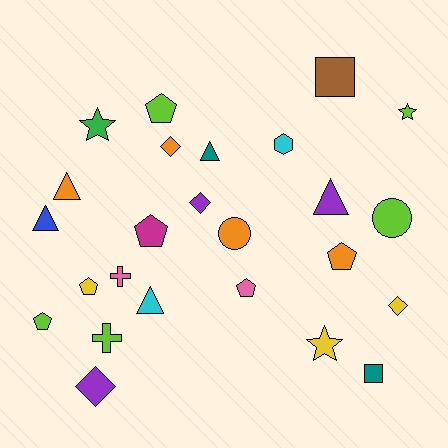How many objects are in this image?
There are 25 objects.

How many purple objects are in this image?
There are 3 purple objects.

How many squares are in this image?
There are 2 squares.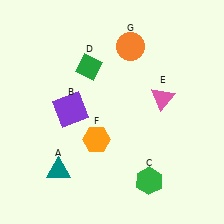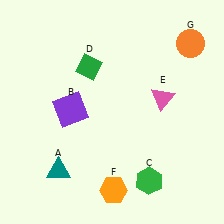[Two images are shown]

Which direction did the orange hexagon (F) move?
The orange hexagon (F) moved down.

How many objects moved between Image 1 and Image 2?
2 objects moved between the two images.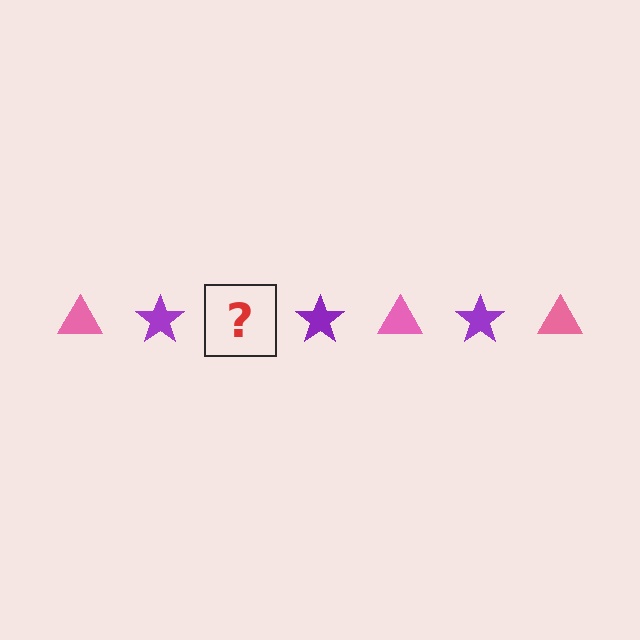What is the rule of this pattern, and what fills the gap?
The rule is that the pattern alternates between pink triangle and purple star. The gap should be filled with a pink triangle.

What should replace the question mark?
The question mark should be replaced with a pink triangle.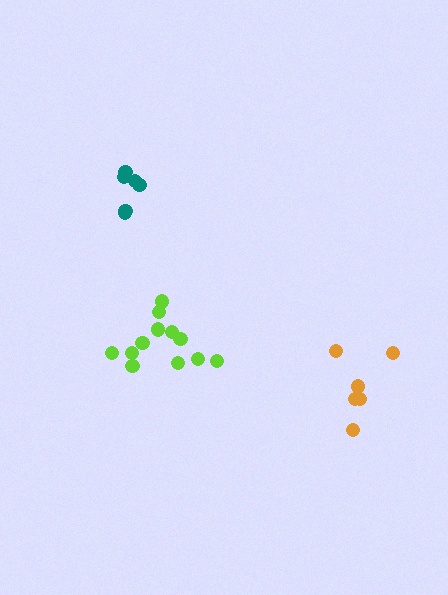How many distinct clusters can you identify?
There are 3 distinct clusters.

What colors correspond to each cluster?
The clusters are colored: teal, lime, orange.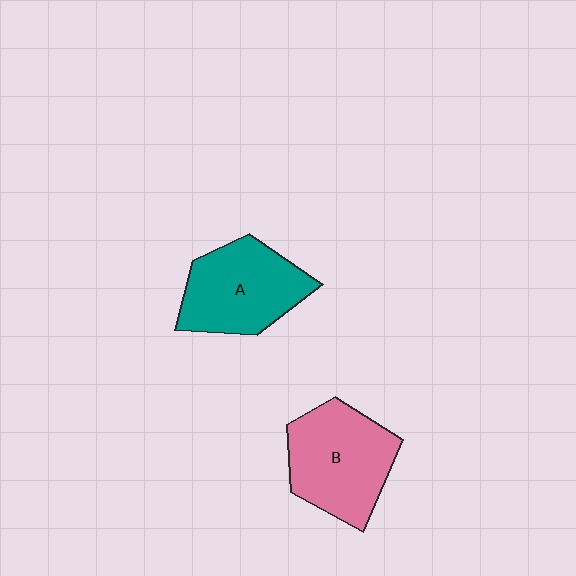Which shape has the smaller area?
Shape A (teal).